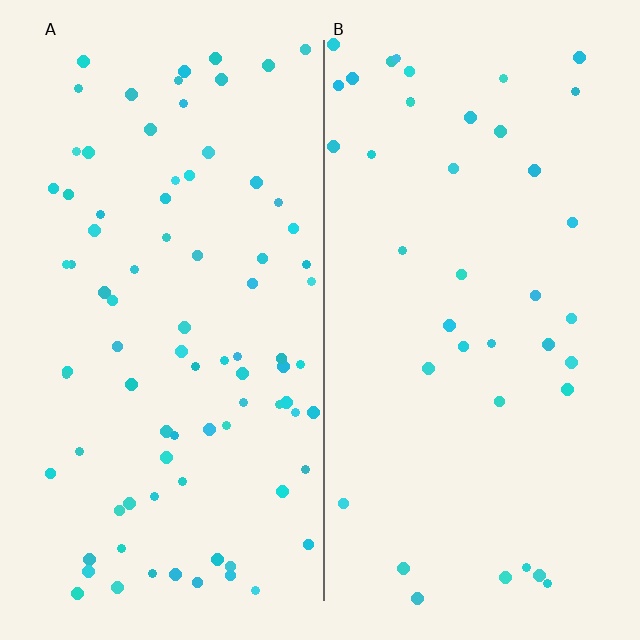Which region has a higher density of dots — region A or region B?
A (the left).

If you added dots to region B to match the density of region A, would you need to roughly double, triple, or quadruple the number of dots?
Approximately double.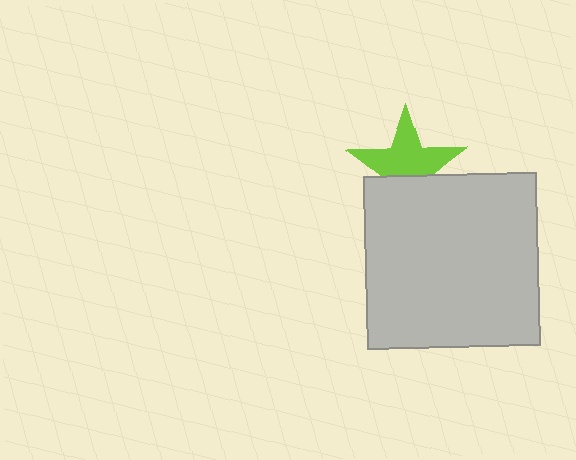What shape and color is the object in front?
The object in front is a light gray square.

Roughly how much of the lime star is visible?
About half of it is visible (roughly 61%).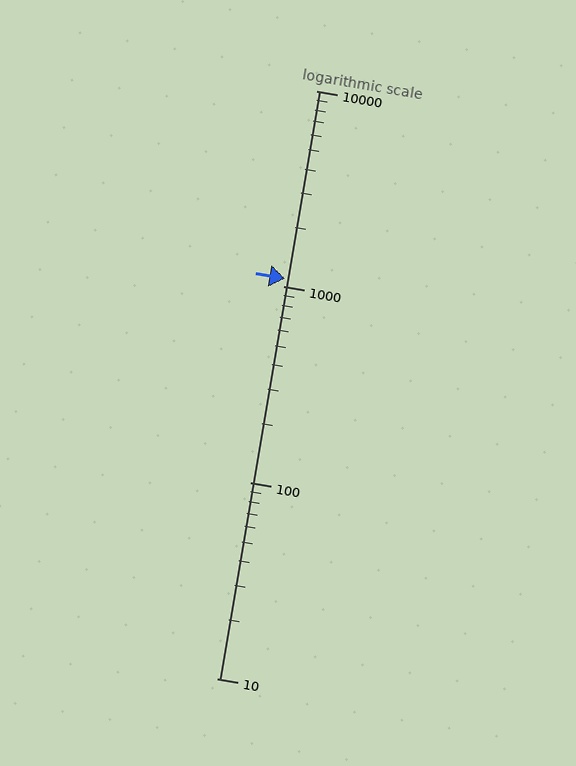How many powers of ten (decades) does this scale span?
The scale spans 3 decades, from 10 to 10000.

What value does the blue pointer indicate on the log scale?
The pointer indicates approximately 1100.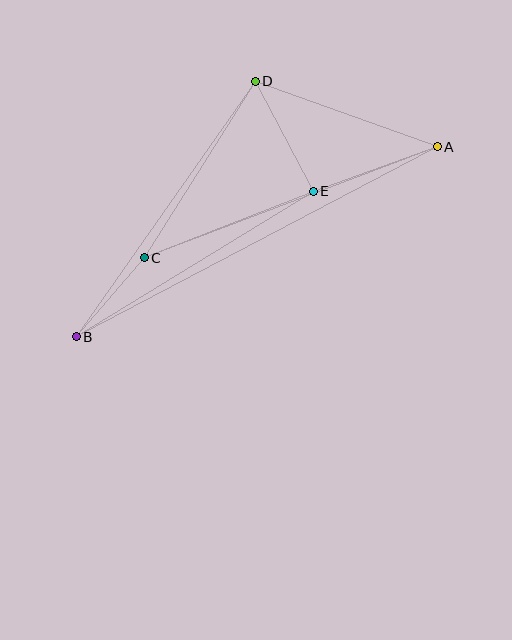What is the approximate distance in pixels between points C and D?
The distance between C and D is approximately 209 pixels.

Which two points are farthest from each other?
Points A and B are farthest from each other.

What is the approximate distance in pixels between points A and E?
The distance between A and E is approximately 132 pixels.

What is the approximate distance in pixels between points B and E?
The distance between B and E is approximately 278 pixels.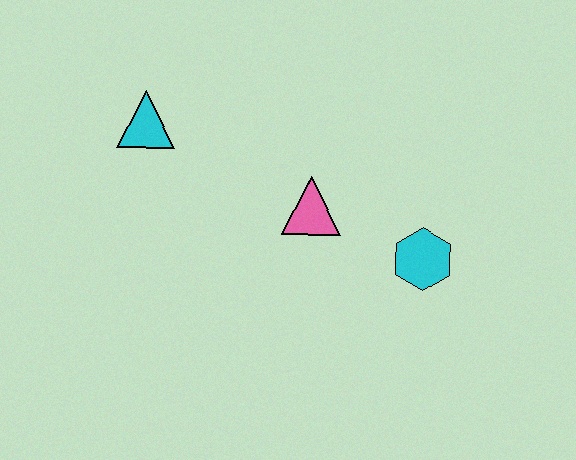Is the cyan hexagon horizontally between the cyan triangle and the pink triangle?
No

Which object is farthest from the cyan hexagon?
The cyan triangle is farthest from the cyan hexagon.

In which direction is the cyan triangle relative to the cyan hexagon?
The cyan triangle is to the left of the cyan hexagon.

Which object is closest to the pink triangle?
The cyan hexagon is closest to the pink triangle.